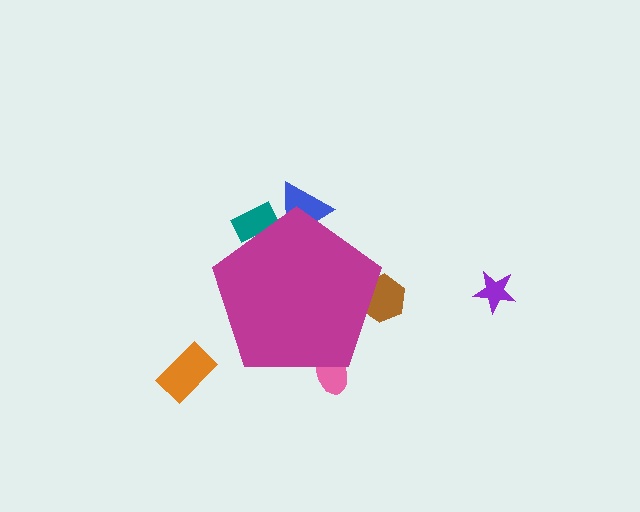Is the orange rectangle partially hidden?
No, the orange rectangle is fully visible.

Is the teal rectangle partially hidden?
Yes, the teal rectangle is partially hidden behind the magenta pentagon.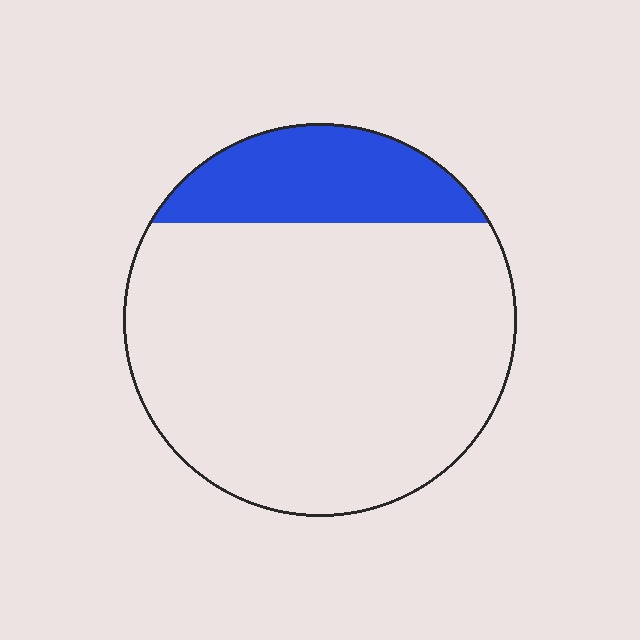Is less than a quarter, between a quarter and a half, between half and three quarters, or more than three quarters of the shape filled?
Less than a quarter.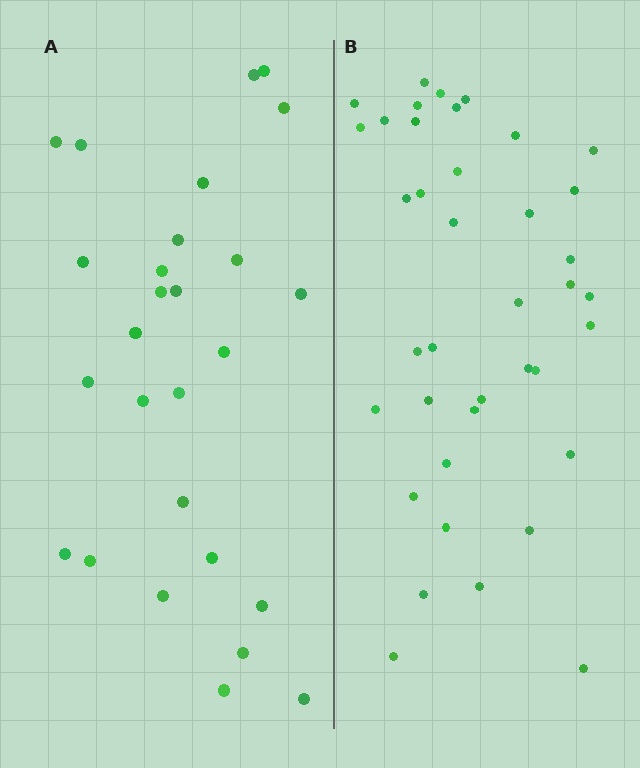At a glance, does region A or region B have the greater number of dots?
Region B (the right region) has more dots.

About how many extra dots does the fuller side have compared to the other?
Region B has roughly 12 or so more dots than region A.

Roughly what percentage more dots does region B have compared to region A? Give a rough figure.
About 45% more.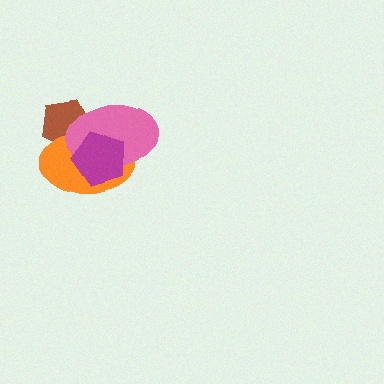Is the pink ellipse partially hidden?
Yes, it is partially covered by another shape.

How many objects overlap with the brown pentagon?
3 objects overlap with the brown pentagon.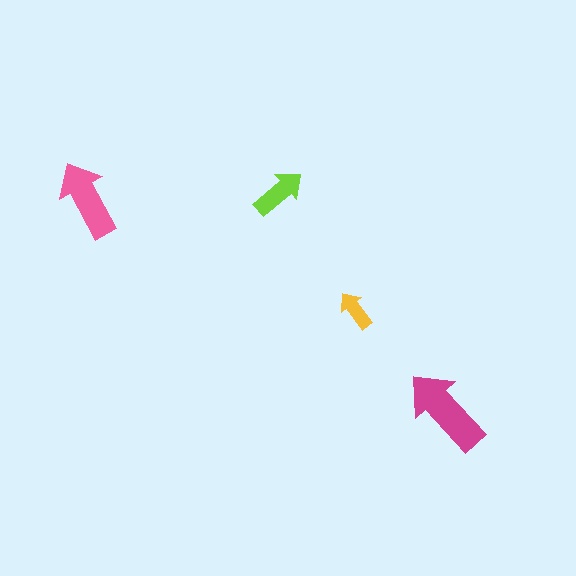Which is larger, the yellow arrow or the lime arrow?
The lime one.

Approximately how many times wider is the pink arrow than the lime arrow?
About 1.5 times wider.